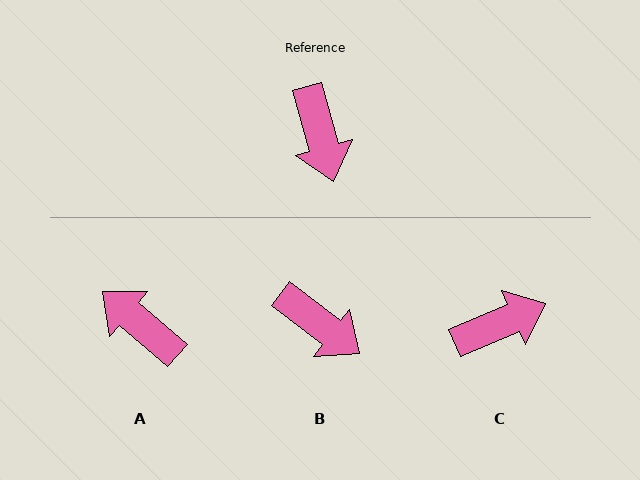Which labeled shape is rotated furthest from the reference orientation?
A, about 146 degrees away.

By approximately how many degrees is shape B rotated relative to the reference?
Approximately 37 degrees counter-clockwise.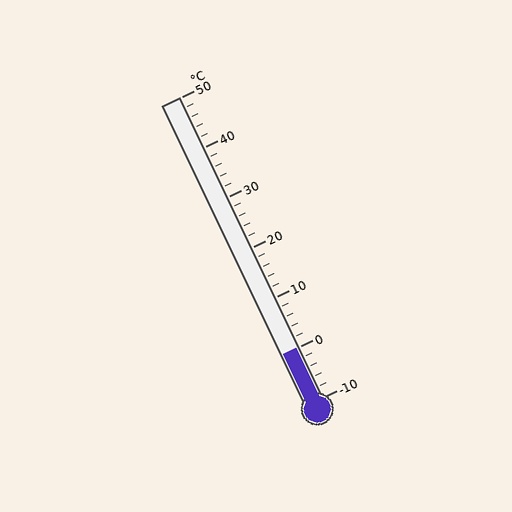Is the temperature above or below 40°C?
The temperature is below 40°C.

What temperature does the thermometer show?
The thermometer shows approximately 0°C.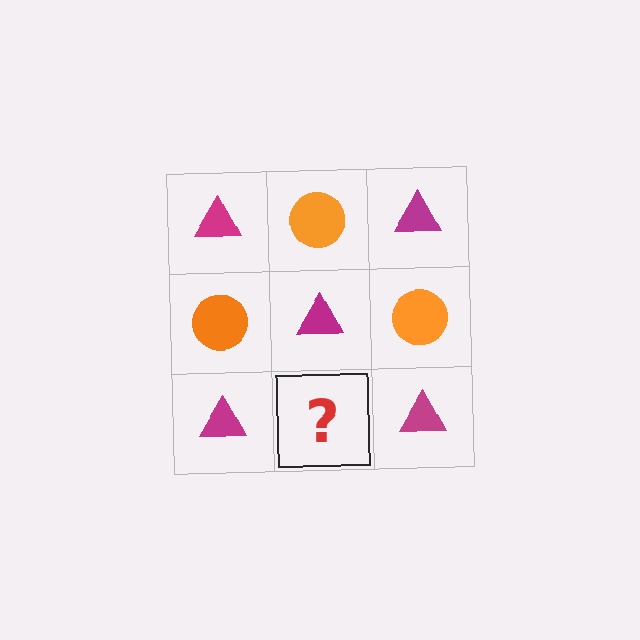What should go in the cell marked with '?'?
The missing cell should contain an orange circle.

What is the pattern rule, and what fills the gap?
The rule is that it alternates magenta triangle and orange circle in a checkerboard pattern. The gap should be filled with an orange circle.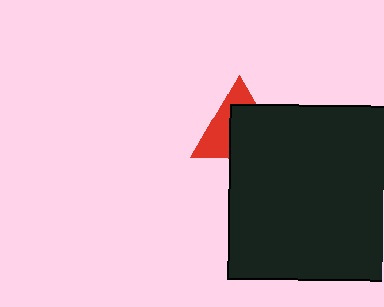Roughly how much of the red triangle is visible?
A small part of it is visible (roughly 44%).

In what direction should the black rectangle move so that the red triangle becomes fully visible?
The black rectangle should move toward the lower-right. That is the shortest direction to clear the overlap and leave the red triangle fully visible.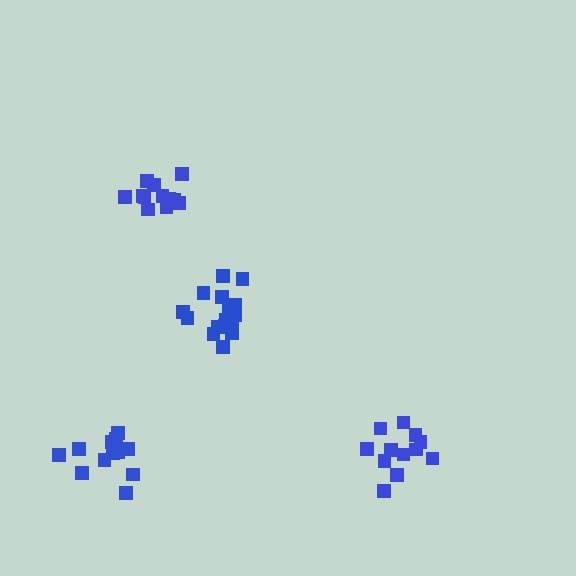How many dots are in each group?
Group 1: 12 dots, Group 2: 16 dots, Group 3: 13 dots, Group 4: 12 dots (53 total).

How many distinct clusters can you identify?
There are 4 distinct clusters.